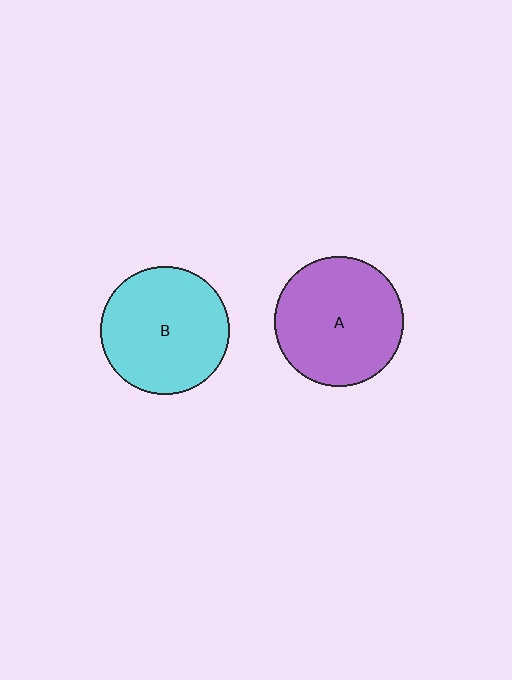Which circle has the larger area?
Circle A (purple).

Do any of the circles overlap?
No, none of the circles overlap.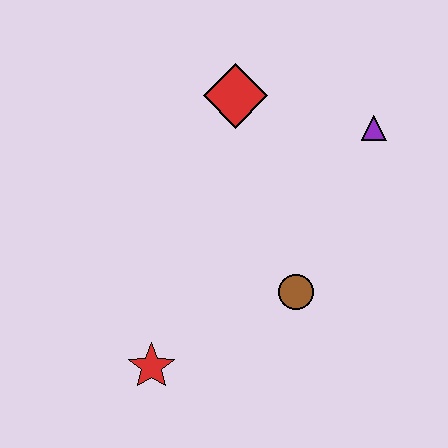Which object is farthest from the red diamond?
The red star is farthest from the red diamond.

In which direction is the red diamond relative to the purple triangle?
The red diamond is to the left of the purple triangle.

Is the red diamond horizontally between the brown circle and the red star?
Yes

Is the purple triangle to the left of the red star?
No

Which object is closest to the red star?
The brown circle is closest to the red star.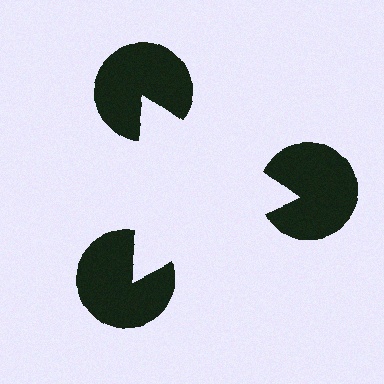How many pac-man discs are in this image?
There are 3 — one at each vertex of the illusory triangle.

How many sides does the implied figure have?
3 sides.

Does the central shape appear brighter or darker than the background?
It typically appears slightly brighter than the background, even though no actual brightness change is drawn.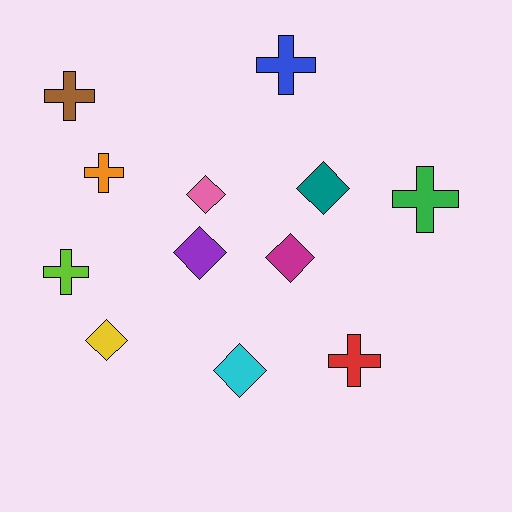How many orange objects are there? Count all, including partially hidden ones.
There is 1 orange object.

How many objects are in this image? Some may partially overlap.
There are 12 objects.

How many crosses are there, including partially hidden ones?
There are 6 crosses.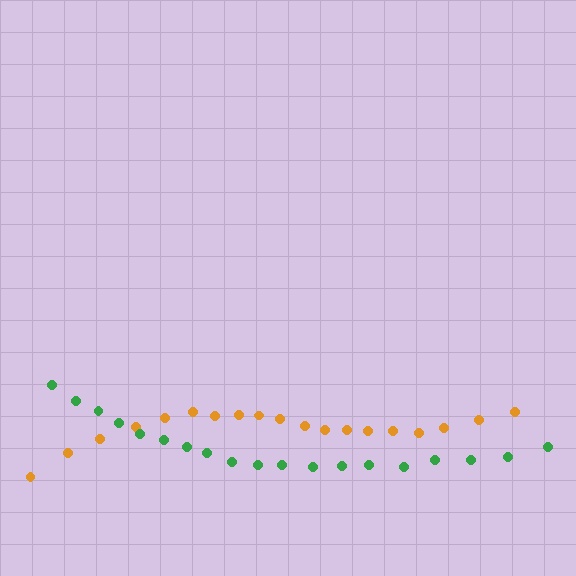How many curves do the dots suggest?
There are 2 distinct paths.